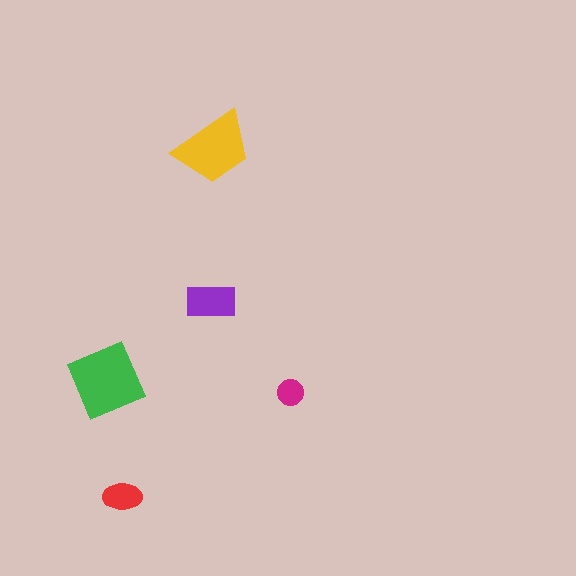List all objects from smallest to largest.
The magenta circle, the red ellipse, the purple rectangle, the yellow trapezoid, the green square.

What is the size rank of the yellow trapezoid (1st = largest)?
2nd.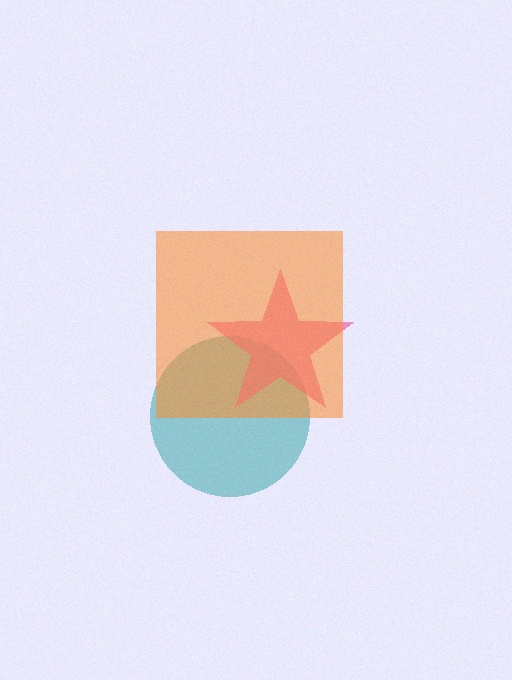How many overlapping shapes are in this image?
There are 3 overlapping shapes in the image.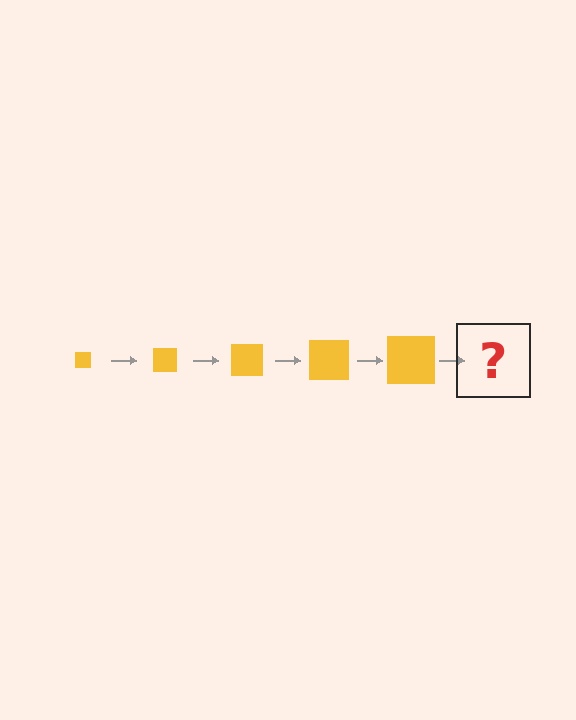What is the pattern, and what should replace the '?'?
The pattern is that the square gets progressively larger each step. The '?' should be a yellow square, larger than the previous one.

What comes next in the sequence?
The next element should be a yellow square, larger than the previous one.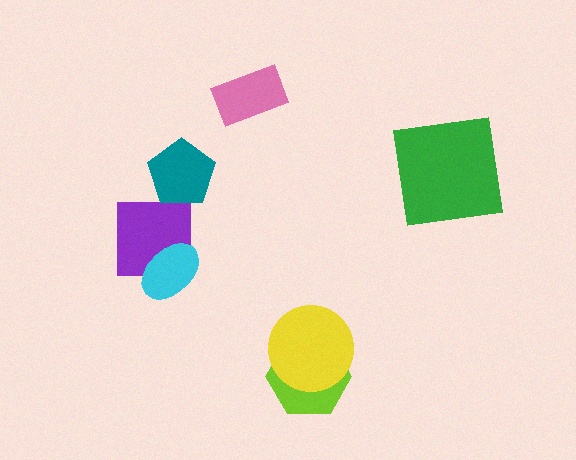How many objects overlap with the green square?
0 objects overlap with the green square.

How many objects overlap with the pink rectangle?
0 objects overlap with the pink rectangle.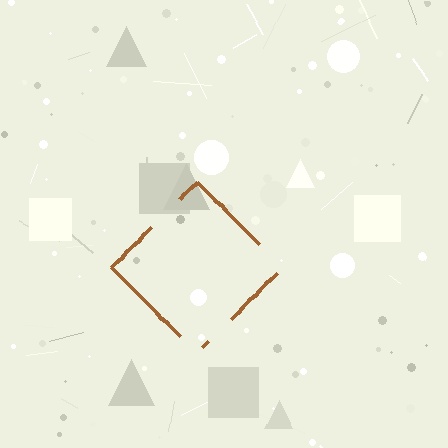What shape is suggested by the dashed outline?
The dashed outline suggests a diamond.